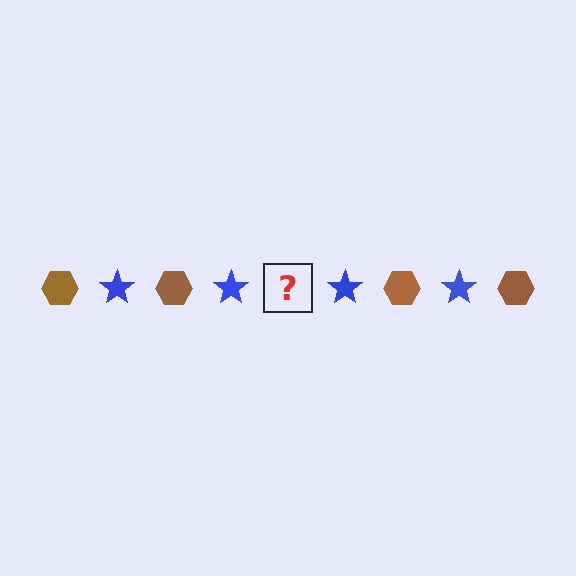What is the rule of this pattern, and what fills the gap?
The rule is that the pattern alternates between brown hexagon and blue star. The gap should be filled with a brown hexagon.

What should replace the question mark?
The question mark should be replaced with a brown hexagon.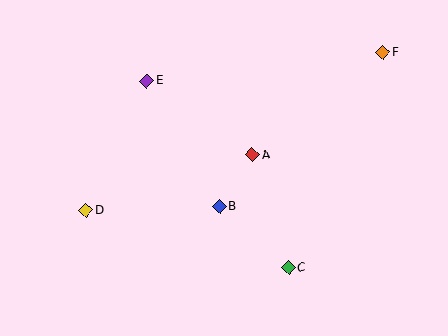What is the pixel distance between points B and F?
The distance between B and F is 225 pixels.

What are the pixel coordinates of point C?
Point C is at (288, 267).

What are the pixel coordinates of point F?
Point F is at (383, 53).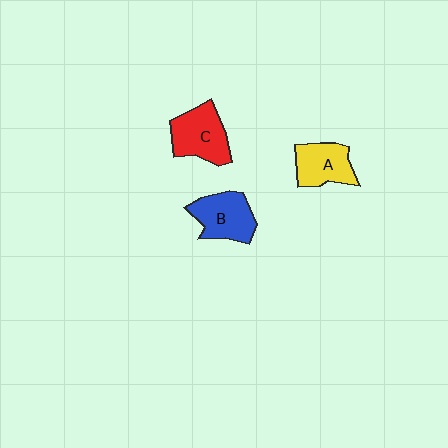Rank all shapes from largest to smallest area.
From largest to smallest: C (red), B (blue), A (yellow).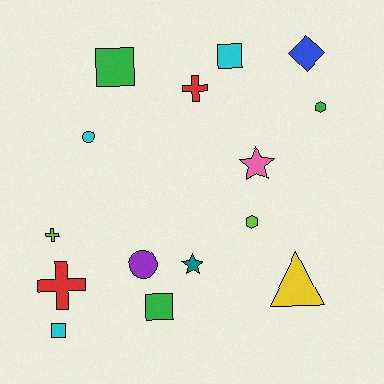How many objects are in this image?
There are 15 objects.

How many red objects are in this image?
There are 2 red objects.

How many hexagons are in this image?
There are 2 hexagons.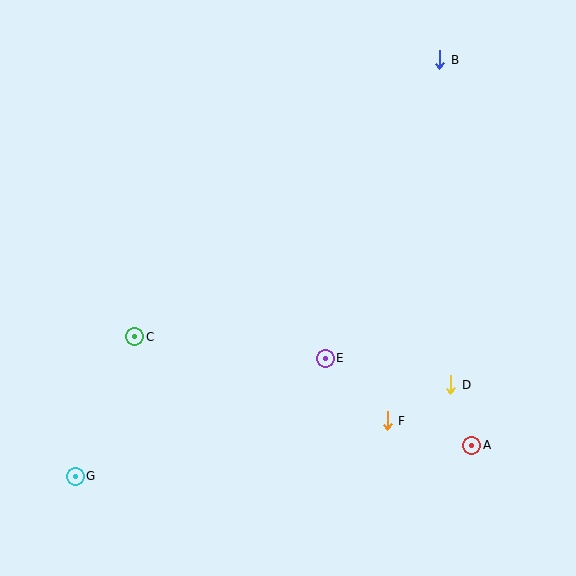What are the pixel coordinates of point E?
Point E is at (325, 358).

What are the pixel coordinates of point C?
Point C is at (135, 337).